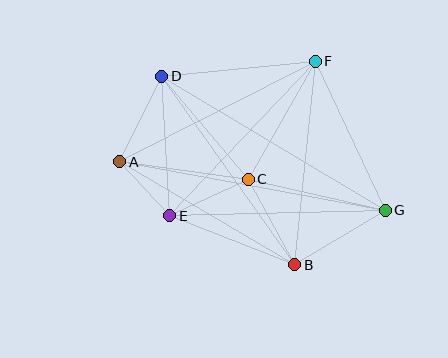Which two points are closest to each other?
Points A and E are closest to each other.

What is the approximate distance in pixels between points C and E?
The distance between C and E is approximately 87 pixels.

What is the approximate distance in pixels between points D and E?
The distance between D and E is approximately 140 pixels.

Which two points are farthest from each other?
Points A and G are farthest from each other.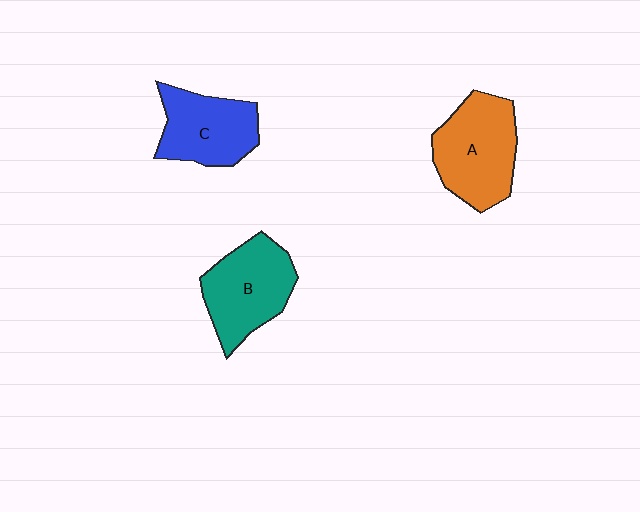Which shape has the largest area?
Shape A (orange).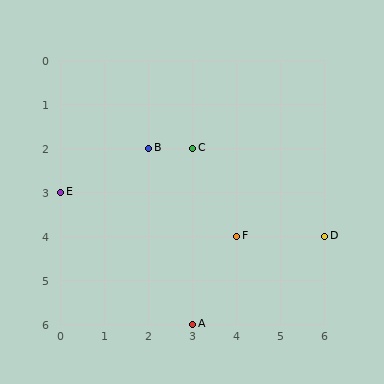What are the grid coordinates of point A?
Point A is at grid coordinates (3, 6).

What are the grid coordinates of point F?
Point F is at grid coordinates (4, 4).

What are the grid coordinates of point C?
Point C is at grid coordinates (3, 2).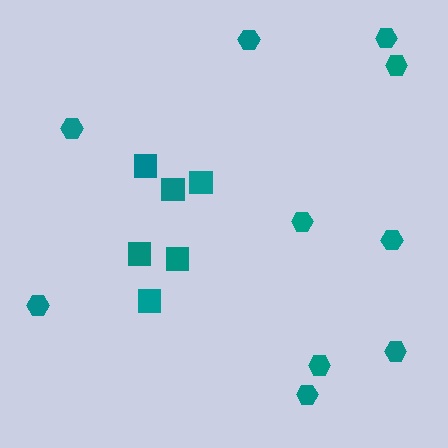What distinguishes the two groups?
There are 2 groups: one group of hexagons (10) and one group of squares (6).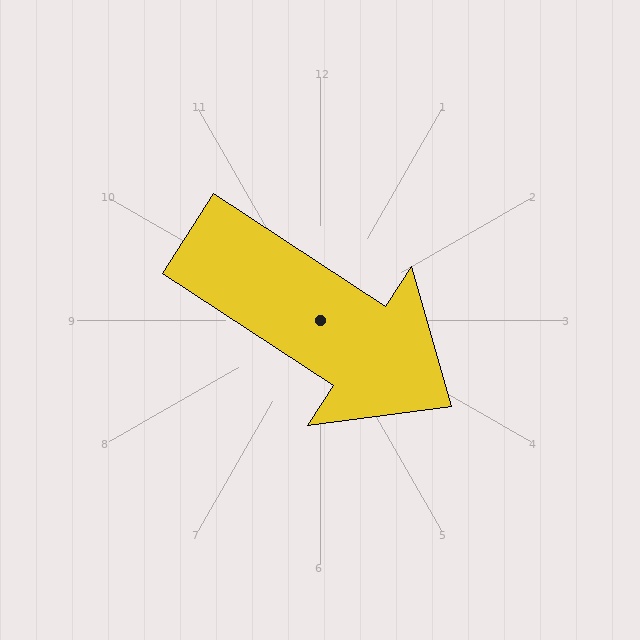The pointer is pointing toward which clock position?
Roughly 4 o'clock.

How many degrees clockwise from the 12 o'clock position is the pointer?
Approximately 123 degrees.